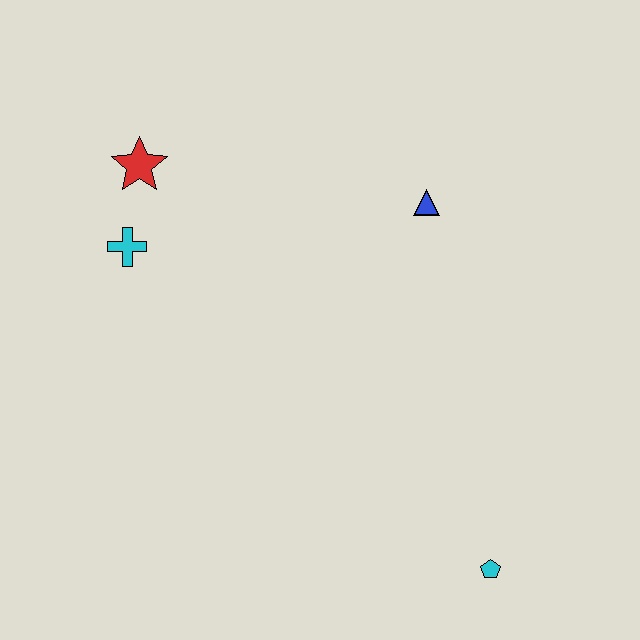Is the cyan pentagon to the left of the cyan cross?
No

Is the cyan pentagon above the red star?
No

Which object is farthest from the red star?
The cyan pentagon is farthest from the red star.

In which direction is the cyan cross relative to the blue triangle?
The cyan cross is to the left of the blue triangle.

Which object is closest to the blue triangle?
The red star is closest to the blue triangle.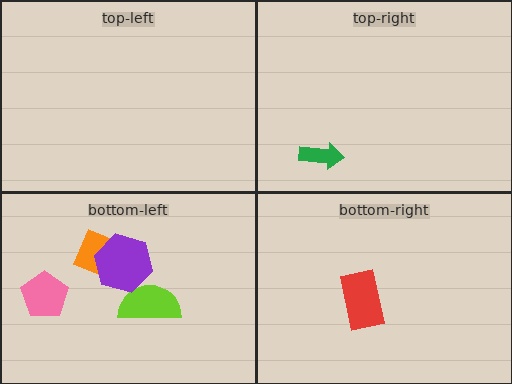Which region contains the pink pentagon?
The bottom-left region.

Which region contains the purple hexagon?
The bottom-left region.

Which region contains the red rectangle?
The bottom-right region.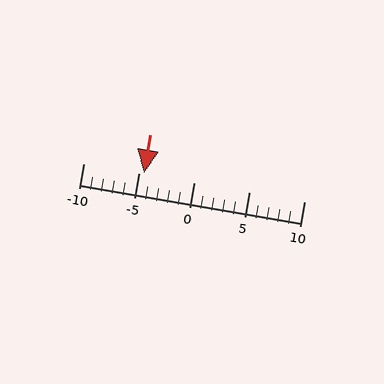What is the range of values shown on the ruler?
The ruler shows values from -10 to 10.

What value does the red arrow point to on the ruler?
The red arrow points to approximately -4.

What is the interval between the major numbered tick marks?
The major tick marks are spaced 5 units apart.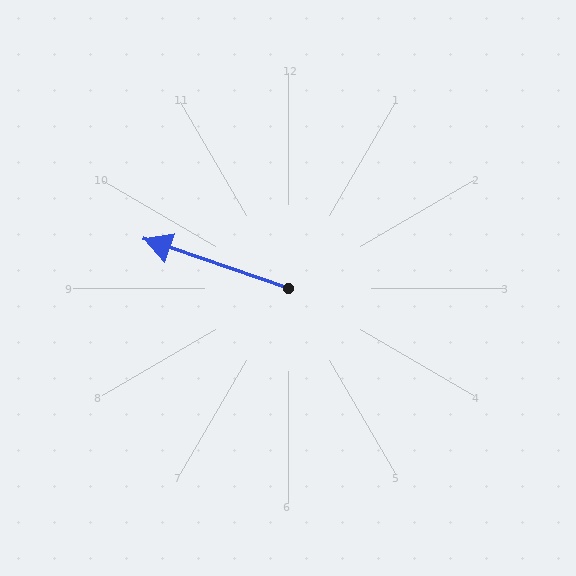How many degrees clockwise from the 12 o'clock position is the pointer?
Approximately 289 degrees.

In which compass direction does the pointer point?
West.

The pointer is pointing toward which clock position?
Roughly 10 o'clock.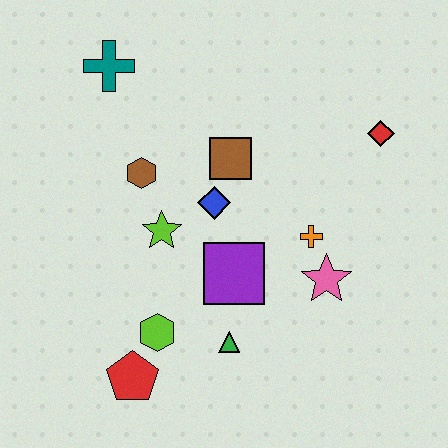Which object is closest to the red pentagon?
The lime hexagon is closest to the red pentagon.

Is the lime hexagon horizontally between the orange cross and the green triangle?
No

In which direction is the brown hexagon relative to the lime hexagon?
The brown hexagon is above the lime hexagon.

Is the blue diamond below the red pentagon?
No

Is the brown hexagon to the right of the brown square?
No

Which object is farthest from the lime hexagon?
The red diamond is farthest from the lime hexagon.